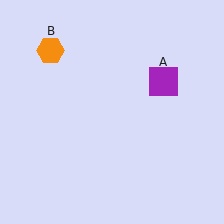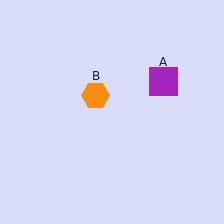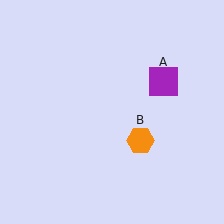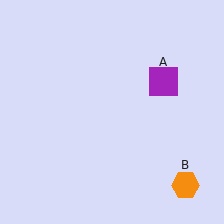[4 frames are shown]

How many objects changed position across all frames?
1 object changed position: orange hexagon (object B).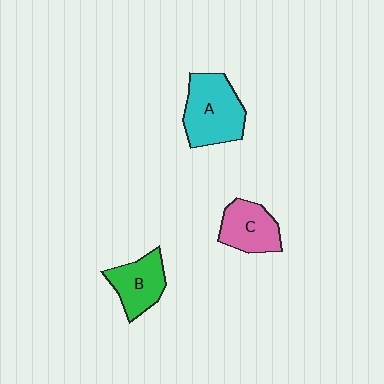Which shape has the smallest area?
Shape B (green).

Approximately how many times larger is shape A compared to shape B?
Approximately 1.4 times.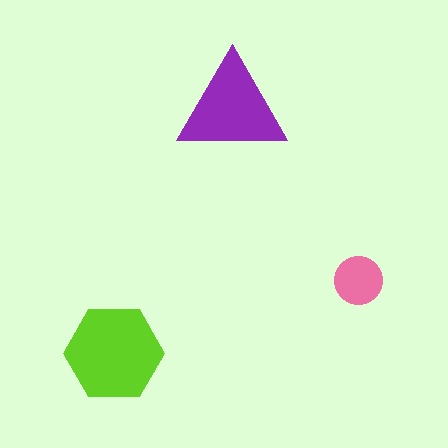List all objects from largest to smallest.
The lime hexagon, the purple triangle, the pink circle.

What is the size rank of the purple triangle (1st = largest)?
2nd.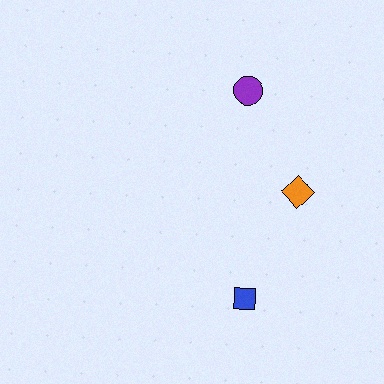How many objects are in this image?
There are 3 objects.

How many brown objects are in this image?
There are no brown objects.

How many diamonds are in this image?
There is 1 diamond.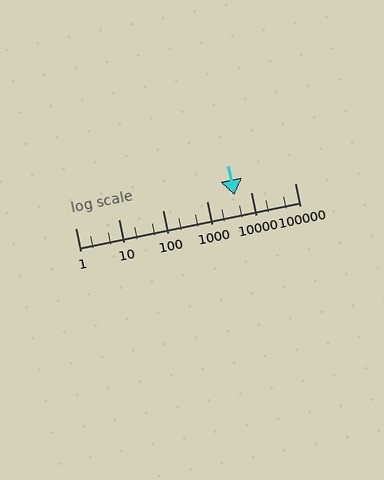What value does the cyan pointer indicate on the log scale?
The pointer indicates approximately 4300.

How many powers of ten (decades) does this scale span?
The scale spans 5 decades, from 1 to 100000.